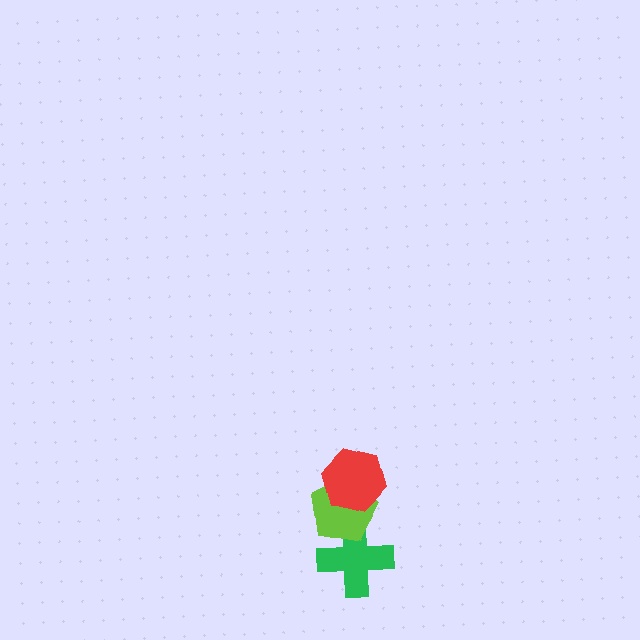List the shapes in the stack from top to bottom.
From top to bottom: the red hexagon, the lime pentagon, the green cross.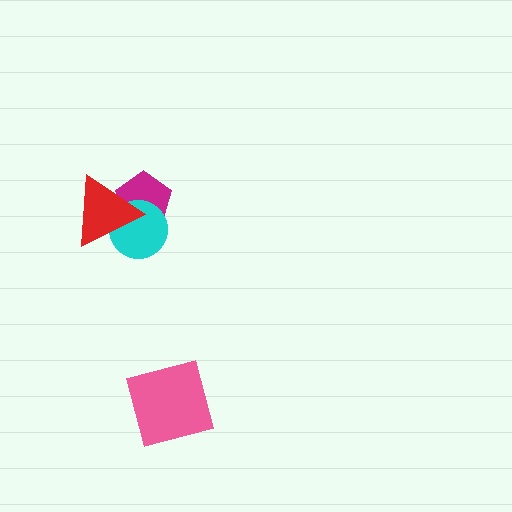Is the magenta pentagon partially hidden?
Yes, it is partially covered by another shape.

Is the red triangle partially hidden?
No, no other shape covers it.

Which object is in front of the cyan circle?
The red triangle is in front of the cyan circle.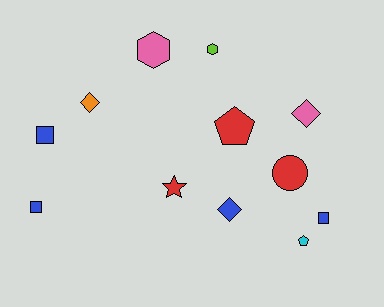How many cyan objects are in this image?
There is 1 cyan object.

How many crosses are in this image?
There are no crosses.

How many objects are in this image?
There are 12 objects.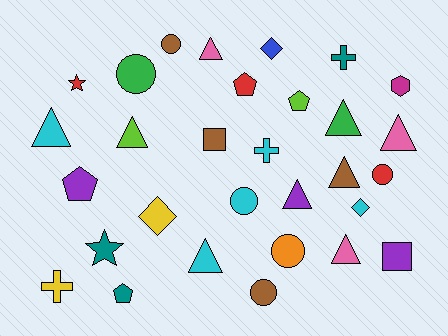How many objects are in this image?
There are 30 objects.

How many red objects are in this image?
There are 3 red objects.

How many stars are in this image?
There are 2 stars.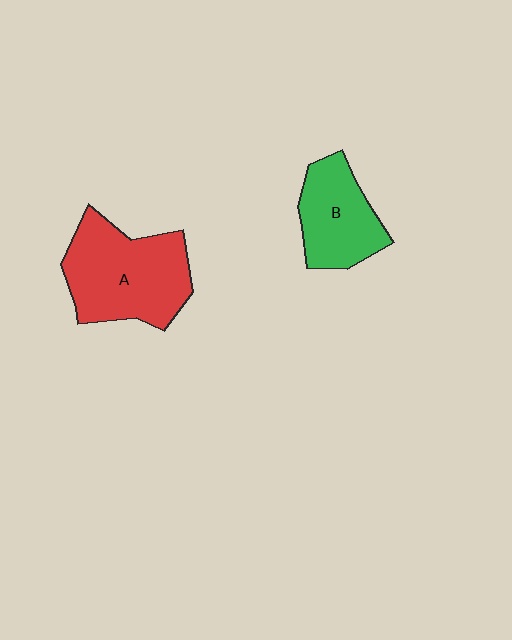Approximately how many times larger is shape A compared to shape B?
Approximately 1.5 times.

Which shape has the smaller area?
Shape B (green).